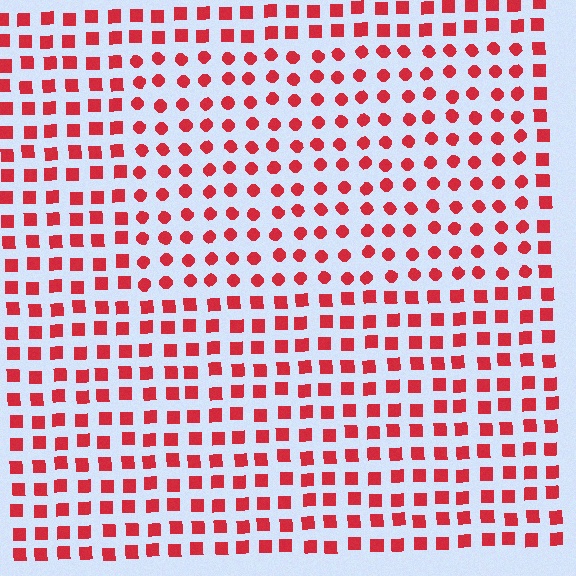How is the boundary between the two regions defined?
The boundary is defined by a change in element shape: circles inside vs. squares outside. All elements share the same color and spacing.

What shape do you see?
I see a rectangle.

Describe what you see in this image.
The image is filled with small red elements arranged in a uniform grid. A rectangle-shaped region contains circles, while the surrounding area contains squares. The boundary is defined purely by the change in element shape.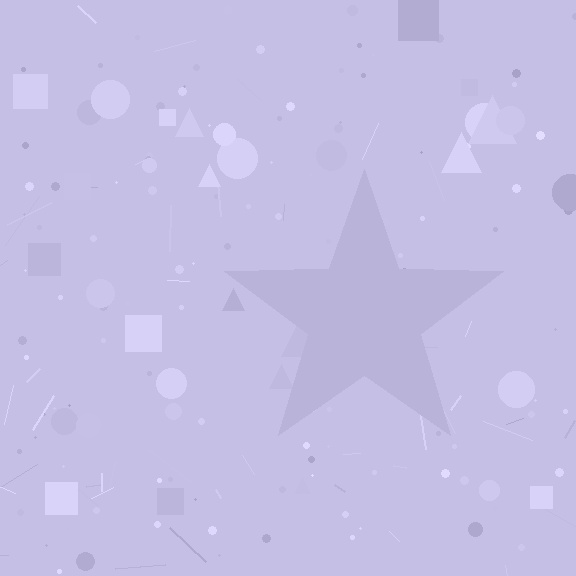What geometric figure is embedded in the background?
A star is embedded in the background.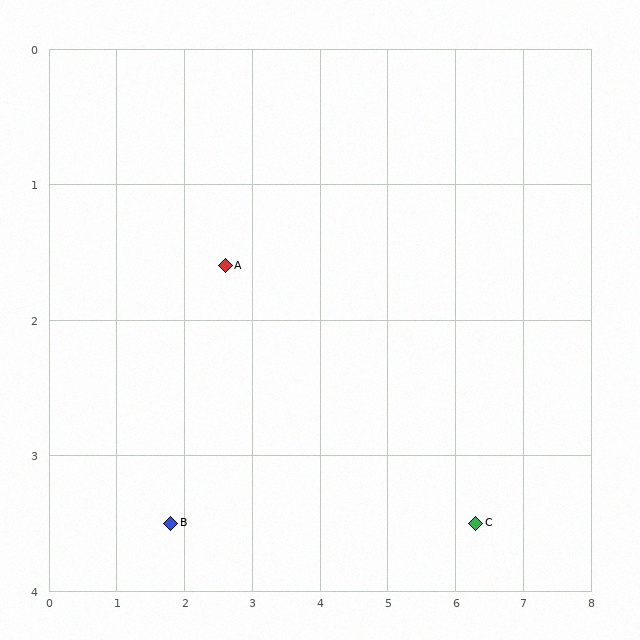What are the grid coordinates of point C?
Point C is at approximately (6.3, 3.5).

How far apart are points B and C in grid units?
Points B and C are about 4.5 grid units apart.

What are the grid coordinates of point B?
Point B is at approximately (1.8, 3.5).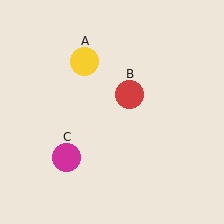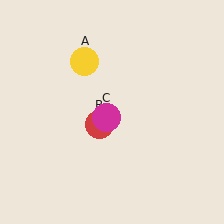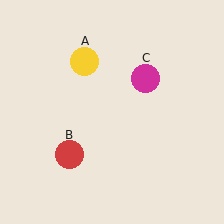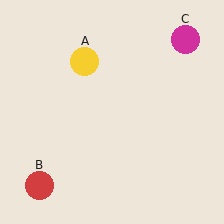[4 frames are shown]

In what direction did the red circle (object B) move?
The red circle (object B) moved down and to the left.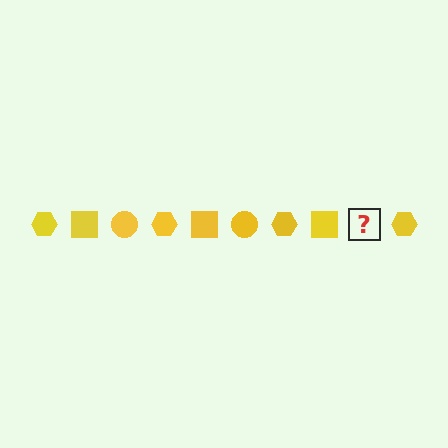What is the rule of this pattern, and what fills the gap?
The rule is that the pattern cycles through hexagon, square, circle shapes in yellow. The gap should be filled with a yellow circle.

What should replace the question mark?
The question mark should be replaced with a yellow circle.